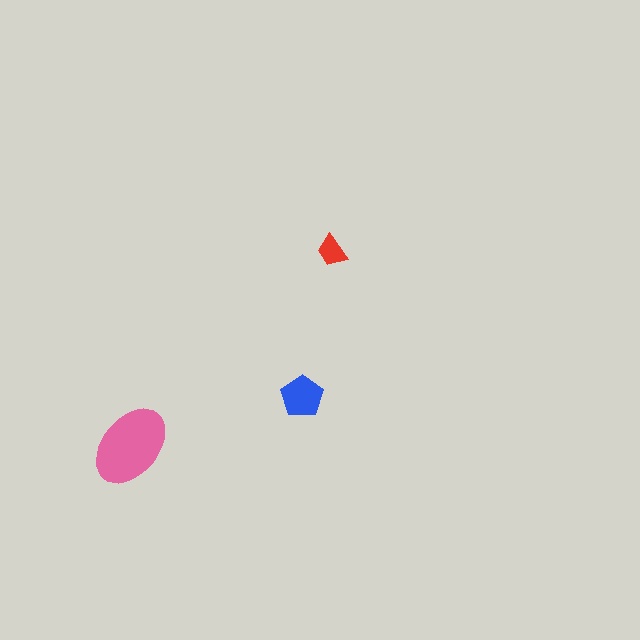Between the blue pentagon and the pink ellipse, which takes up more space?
The pink ellipse.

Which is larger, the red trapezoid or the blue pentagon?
The blue pentagon.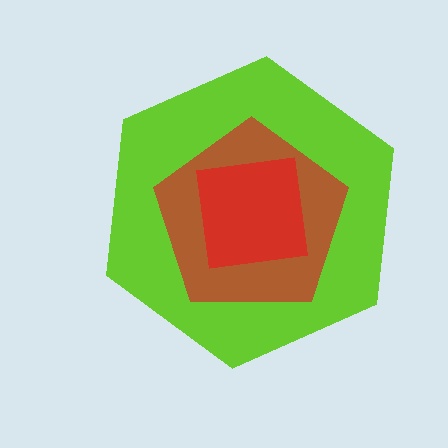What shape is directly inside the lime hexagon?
The brown pentagon.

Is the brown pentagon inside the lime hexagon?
Yes.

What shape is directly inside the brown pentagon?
The red square.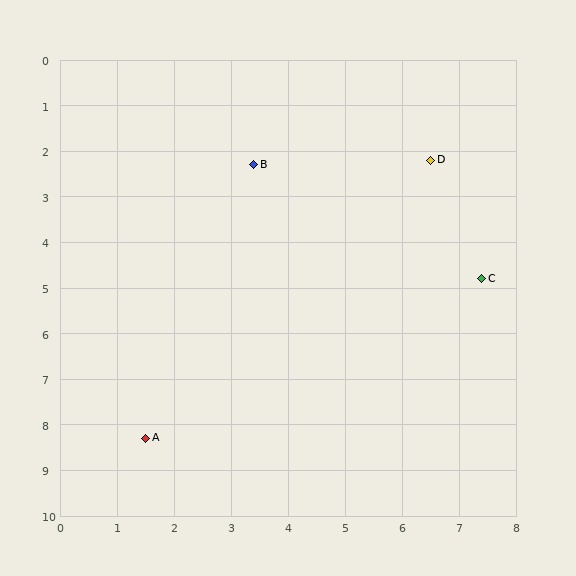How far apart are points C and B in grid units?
Points C and B are about 4.7 grid units apart.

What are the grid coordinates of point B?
Point B is at approximately (3.4, 2.3).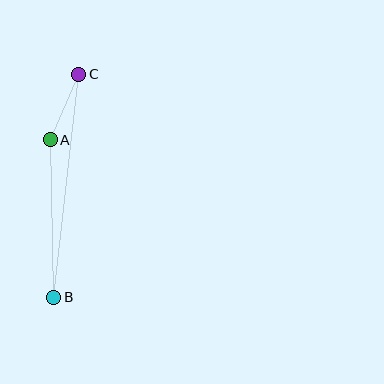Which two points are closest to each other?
Points A and C are closest to each other.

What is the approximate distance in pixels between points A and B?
The distance between A and B is approximately 157 pixels.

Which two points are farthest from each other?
Points B and C are farthest from each other.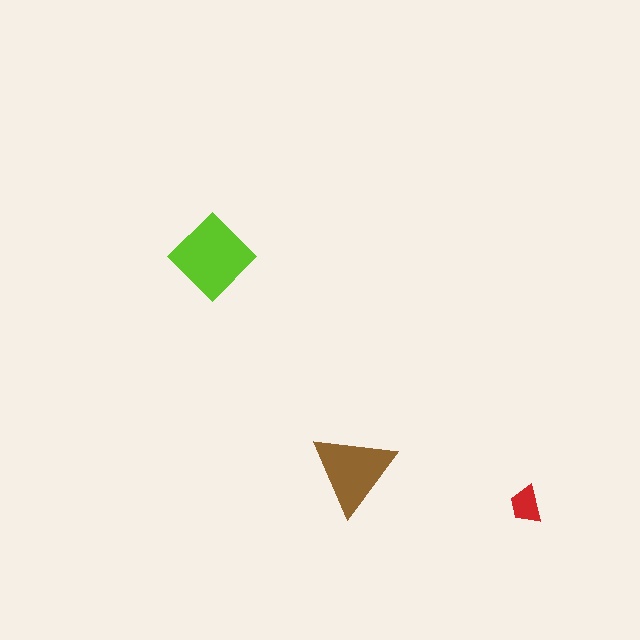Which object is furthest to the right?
The red trapezoid is rightmost.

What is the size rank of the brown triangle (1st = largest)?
2nd.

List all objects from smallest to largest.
The red trapezoid, the brown triangle, the lime diamond.